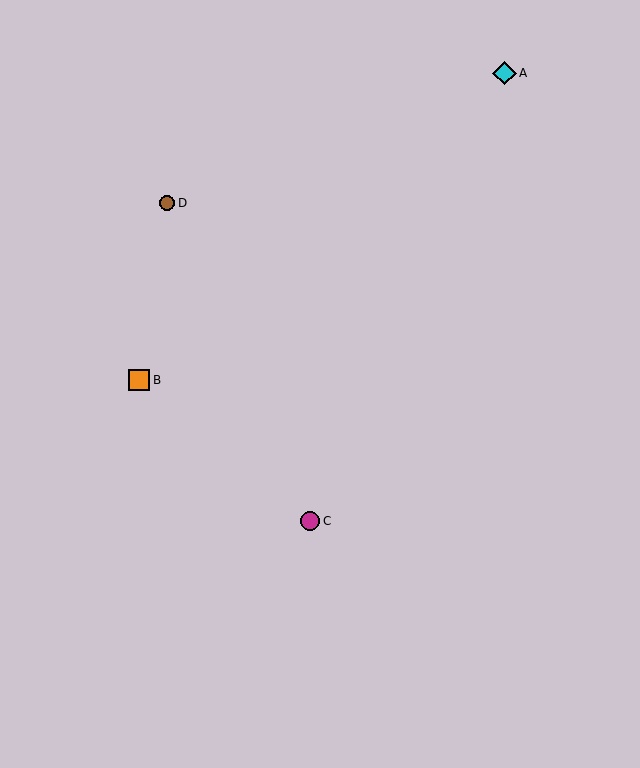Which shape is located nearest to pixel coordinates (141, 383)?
The orange square (labeled B) at (139, 380) is nearest to that location.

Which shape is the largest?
The cyan diamond (labeled A) is the largest.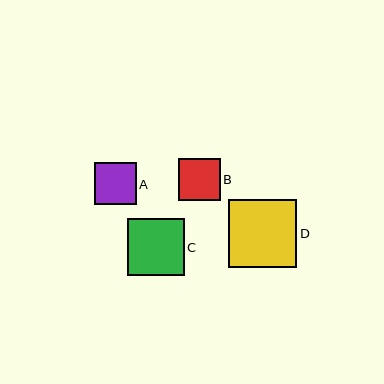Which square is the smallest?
Square A is the smallest with a size of approximately 42 pixels.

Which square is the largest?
Square D is the largest with a size of approximately 68 pixels.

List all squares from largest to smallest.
From largest to smallest: D, C, B, A.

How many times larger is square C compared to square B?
Square C is approximately 1.4 times the size of square B.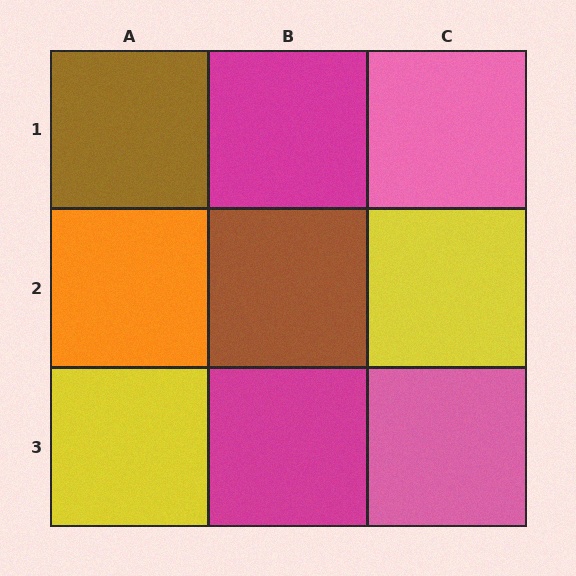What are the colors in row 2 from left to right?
Orange, brown, yellow.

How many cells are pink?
2 cells are pink.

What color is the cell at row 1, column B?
Magenta.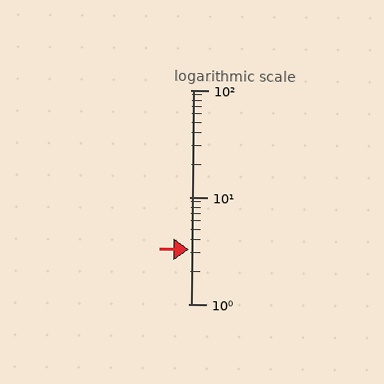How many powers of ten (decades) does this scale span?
The scale spans 2 decades, from 1 to 100.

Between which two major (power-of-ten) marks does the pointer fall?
The pointer is between 1 and 10.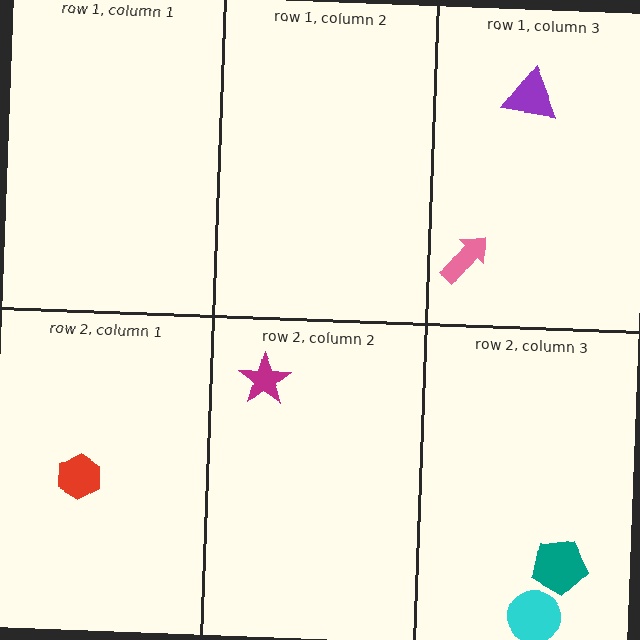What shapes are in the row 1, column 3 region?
The pink arrow, the purple triangle.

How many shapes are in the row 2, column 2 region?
1.